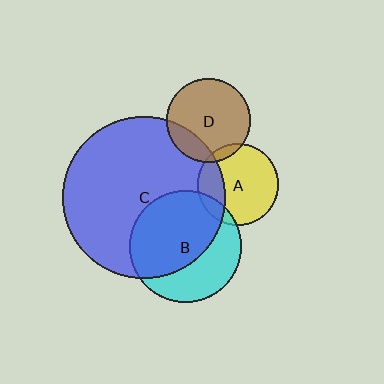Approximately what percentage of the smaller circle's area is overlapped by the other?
Approximately 25%.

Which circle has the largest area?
Circle C (blue).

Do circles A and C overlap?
Yes.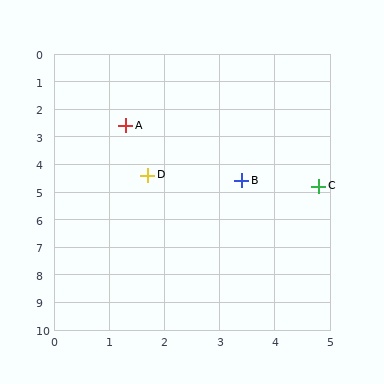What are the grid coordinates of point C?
Point C is at approximately (4.8, 4.8).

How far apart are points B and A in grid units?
Points B and A are about 2.9 grid units apart.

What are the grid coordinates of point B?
Point B is at approximately (3.4, 4.6).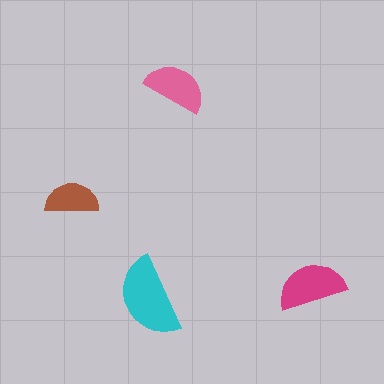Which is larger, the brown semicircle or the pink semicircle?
The pink one.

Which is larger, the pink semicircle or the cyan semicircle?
The cyan one.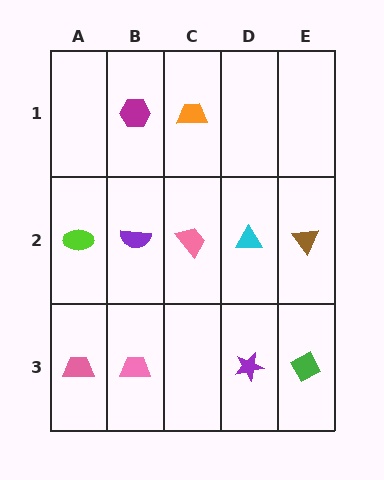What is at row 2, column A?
A lime ellipse.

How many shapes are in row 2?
5 shapes.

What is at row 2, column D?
A cyan triangle.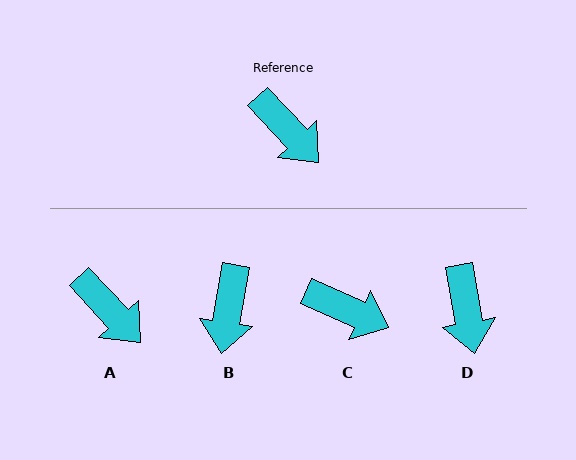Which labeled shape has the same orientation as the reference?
A.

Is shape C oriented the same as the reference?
No, it is off by about 23 degrees.